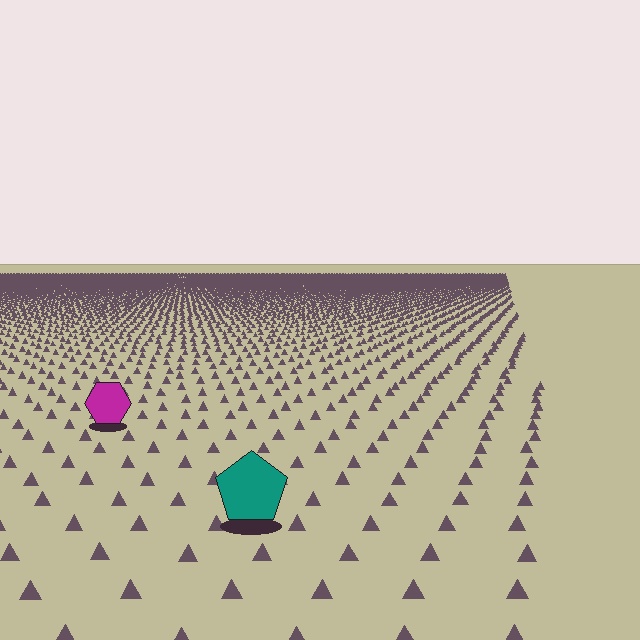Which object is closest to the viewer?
The teal pentagon is closest. The texture marks near it are larger and more spread out.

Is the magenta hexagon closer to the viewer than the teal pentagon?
No. The teal pentagon is closer — you can tell from the texture gradient: the ground texture is coarser near it.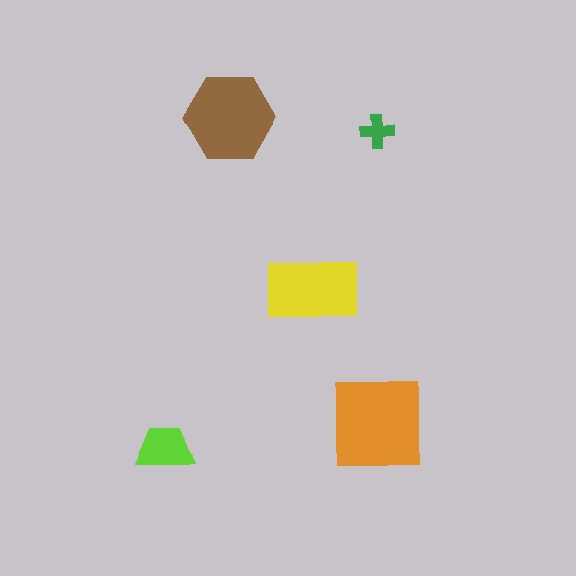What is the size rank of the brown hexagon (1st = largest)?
2nd.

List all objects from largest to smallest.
The orange square, the brown hexagon, the yellow rectangle, the lime trapezoid, the green cross.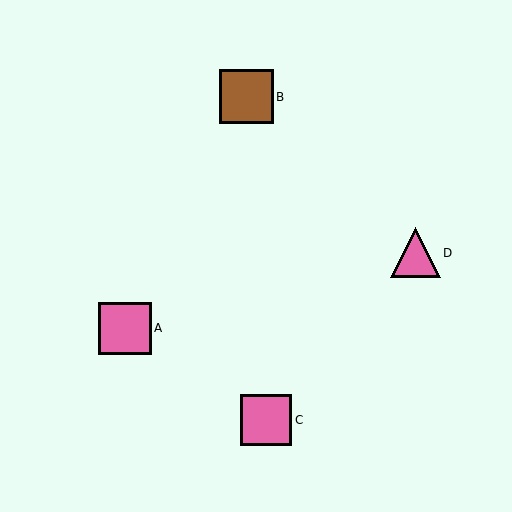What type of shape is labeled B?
Shape B is a brown square.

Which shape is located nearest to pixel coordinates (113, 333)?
The pink square (labeled A) at (125, 328) is nearest to that location.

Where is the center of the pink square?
The center of the pink square is at (266, 420).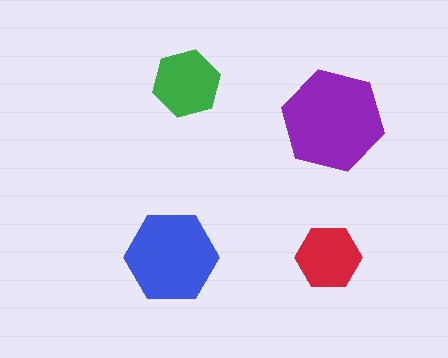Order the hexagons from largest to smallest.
the purple one, the blue one, the green one, the red one.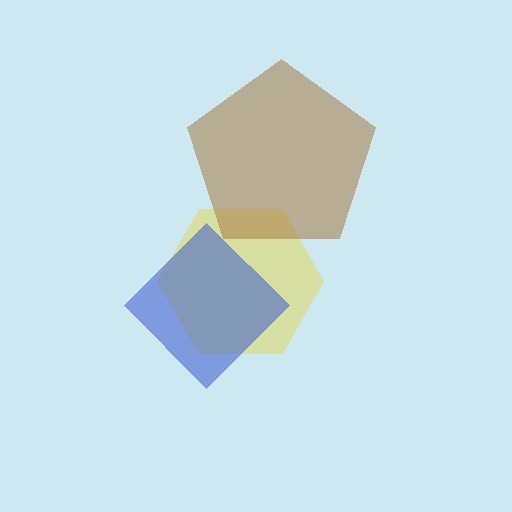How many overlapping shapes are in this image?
There are 3 overlapping shapes in the image.